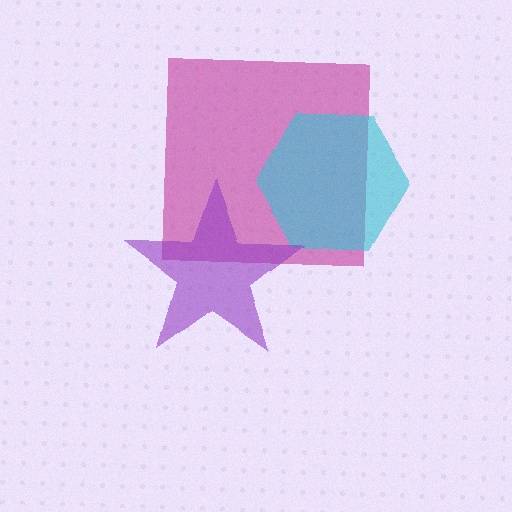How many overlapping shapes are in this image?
There are 3 overlapping shapes in the image.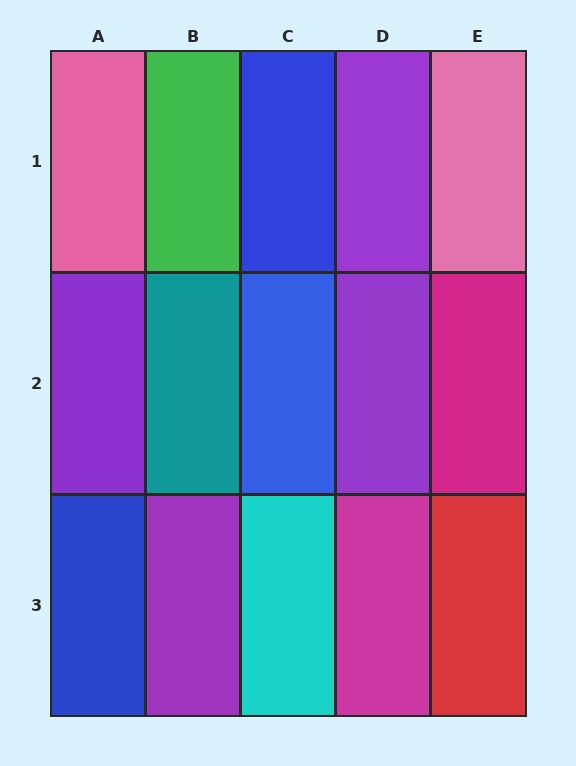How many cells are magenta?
2 cells are magenta.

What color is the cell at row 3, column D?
Magenta.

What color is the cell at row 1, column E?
Pink.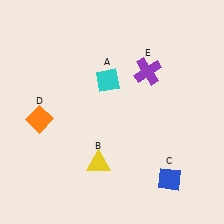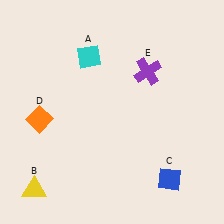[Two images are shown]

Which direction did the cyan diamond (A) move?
The cyan diamond (A) moved up.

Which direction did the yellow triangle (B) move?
The yellow triangle (B) moved left.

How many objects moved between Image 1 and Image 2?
2 objects moved between the two images.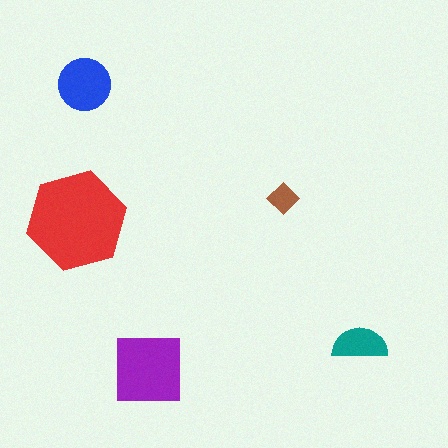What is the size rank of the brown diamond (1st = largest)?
5th.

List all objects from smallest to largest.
The brown diamond, the teal semicircle, the blue circle, the purple square, the red hexagon.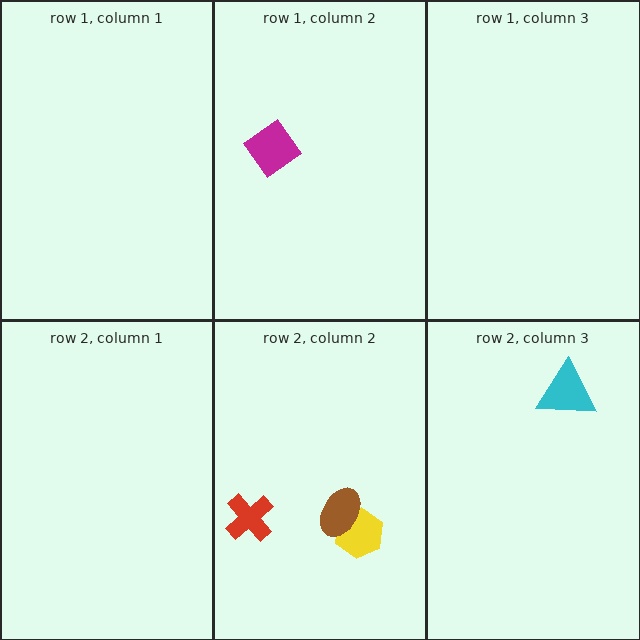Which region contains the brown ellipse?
The row 2, column 2 region.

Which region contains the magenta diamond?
The row 1, column 2 region.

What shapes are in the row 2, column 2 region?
The yellow hexagon, the red cross, the brown ellipse.